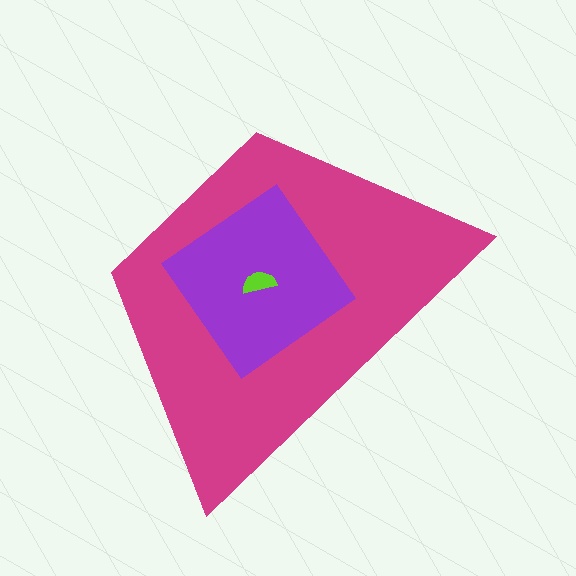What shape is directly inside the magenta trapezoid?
The purple diamond.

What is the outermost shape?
The magenta trapezoid.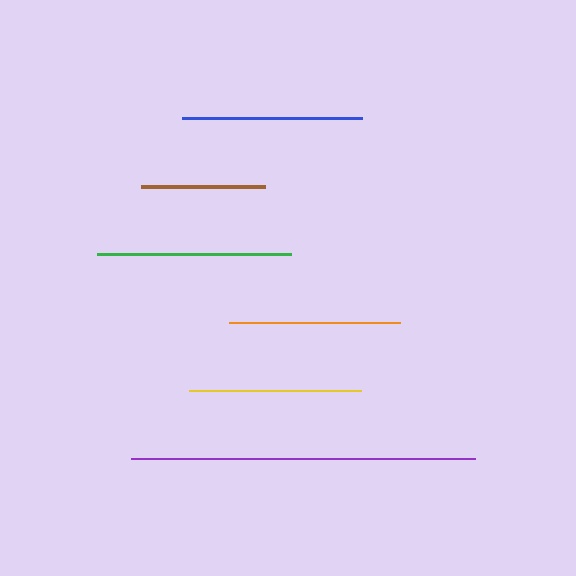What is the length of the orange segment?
The orange segment is approximately 171 pixels long.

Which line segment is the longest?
The purple line is the longest at approximately 344 pixels.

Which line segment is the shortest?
The brown line is the shortest at approximately 125 pixels.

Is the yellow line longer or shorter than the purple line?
The purple line is longer than the yellow line.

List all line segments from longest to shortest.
From longest to shortest: purple, green, blue, yellow, orange, brown.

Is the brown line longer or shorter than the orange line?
The orange line is longer than the brown line.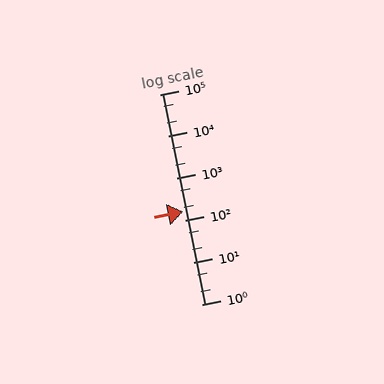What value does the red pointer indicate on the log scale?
The pointer indicates approximately 160.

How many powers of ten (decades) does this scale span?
The scale spans 5 decades, from 1 to 100000.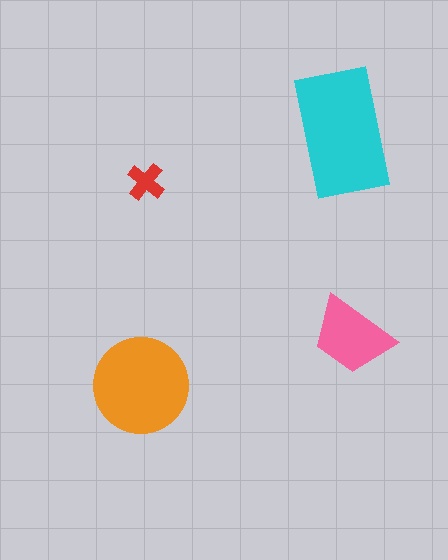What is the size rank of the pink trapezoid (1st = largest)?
3rd.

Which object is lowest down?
The orange circle is bottommost.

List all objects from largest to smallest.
The cyan rectangle, the orange circle, the pink trapezoid, the red cross.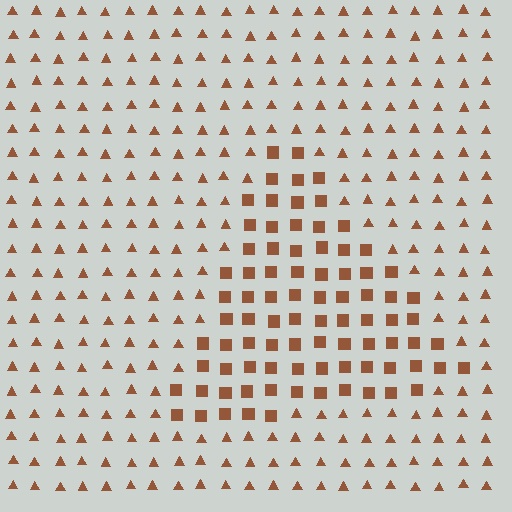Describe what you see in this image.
The image is filled with small brown elements arranged in a uniform grid. A triangle-shaped region contains squares, while the surrounding area contains triangles. The boundary is defined purely by the change in element shape.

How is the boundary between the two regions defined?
The boundary is defined by a change in element shape: squares inside vs. triangles outside. All elements share the same color and spacing.